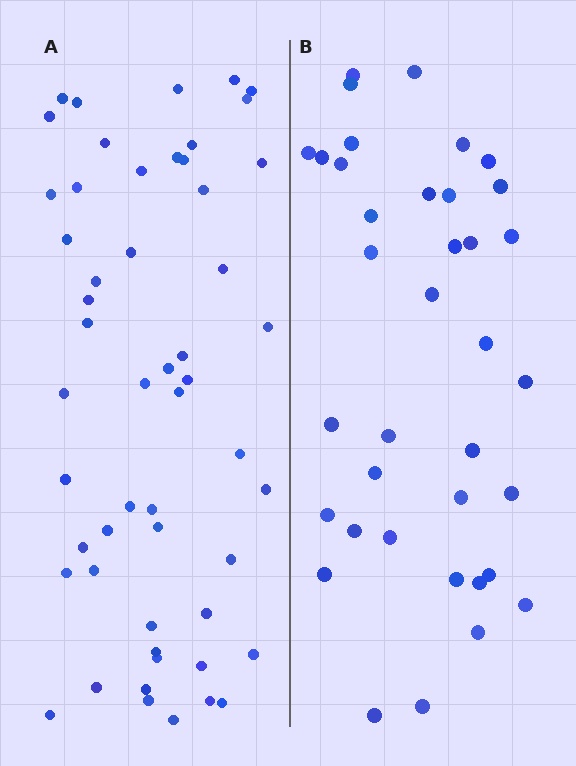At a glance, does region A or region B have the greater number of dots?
Region A (the left region) has more dots.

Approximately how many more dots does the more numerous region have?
Region A has approximately 15 more dots than region B.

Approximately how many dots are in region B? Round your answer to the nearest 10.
About 40 dots. (The exact count is 37, which rounds to 40.)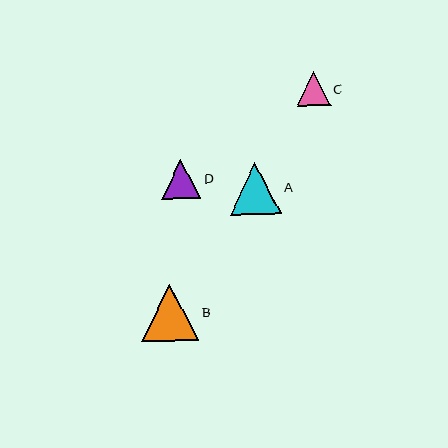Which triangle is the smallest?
Triangle C is the smallest with a size of approximately 34 pixels.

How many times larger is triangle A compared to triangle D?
Triangle A is approximately 1.3 times the size of triangle D.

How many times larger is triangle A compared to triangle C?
Triangle A is approximately 1.5 times the size of triangle C.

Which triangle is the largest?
Triangle B is the largest with a size of approximately 57 pixels.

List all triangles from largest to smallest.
From largest to smallest: B, A, D, C.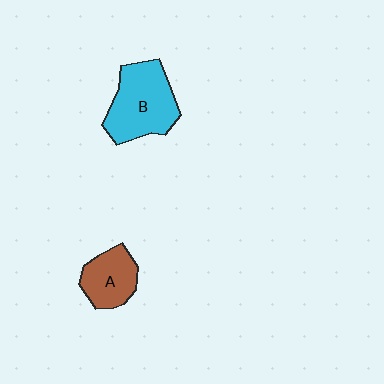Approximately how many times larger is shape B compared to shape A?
Approximately 1.6 times.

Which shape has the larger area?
Shape B (cyan).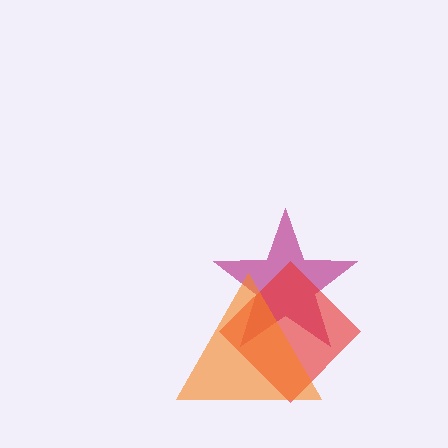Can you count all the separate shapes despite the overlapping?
Yes, there are 3 separate shapes.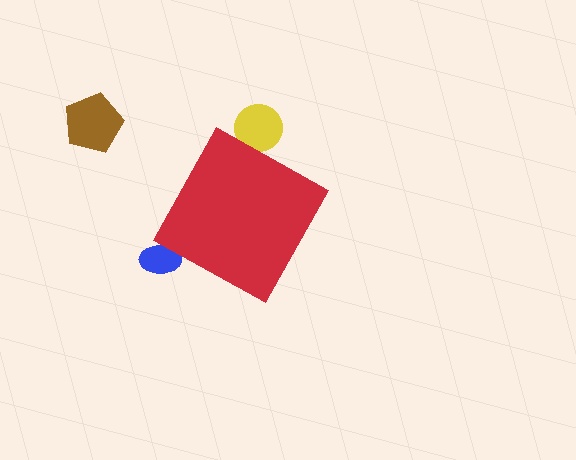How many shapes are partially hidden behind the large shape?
2 shapes are partially hidden.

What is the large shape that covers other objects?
A red diamond.